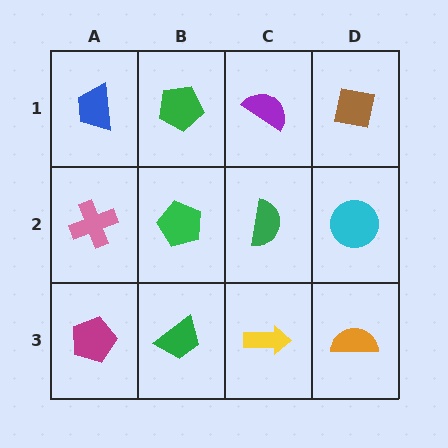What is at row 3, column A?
A magenta pentagon.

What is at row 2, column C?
A green semicircle.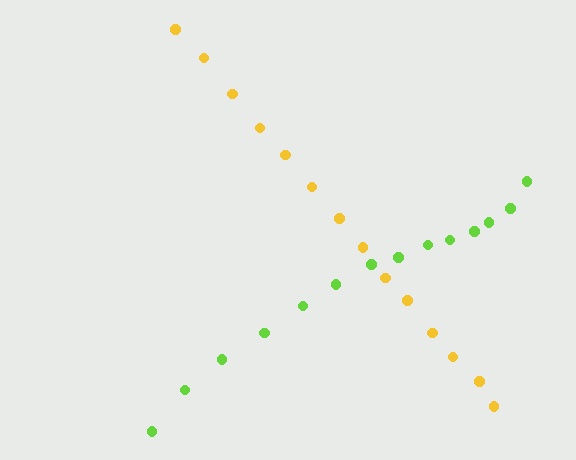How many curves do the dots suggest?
There are 2 distinct paths.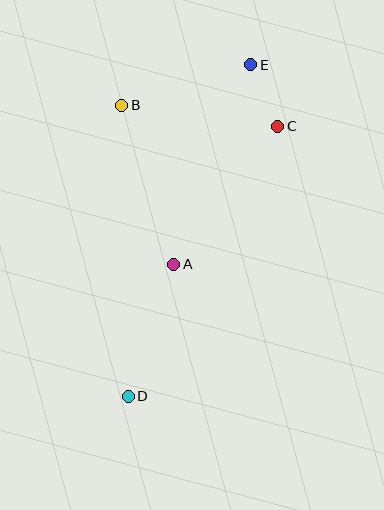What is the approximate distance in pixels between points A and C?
The distance between A and C is approximately 173 pixels.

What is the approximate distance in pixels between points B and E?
The distance between B and E is approximately 135 pixels.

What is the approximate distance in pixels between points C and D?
The distance between C and D is approximately 308 pixels.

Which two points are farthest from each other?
Points D and E are farthest from each other.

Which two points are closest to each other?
Points C and E are closest to each other.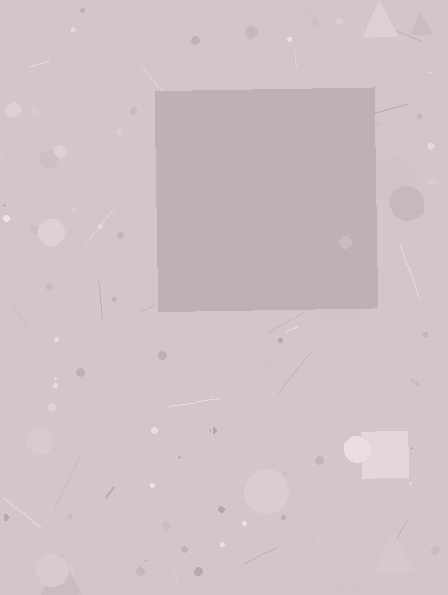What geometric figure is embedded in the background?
A square is embedded in the background.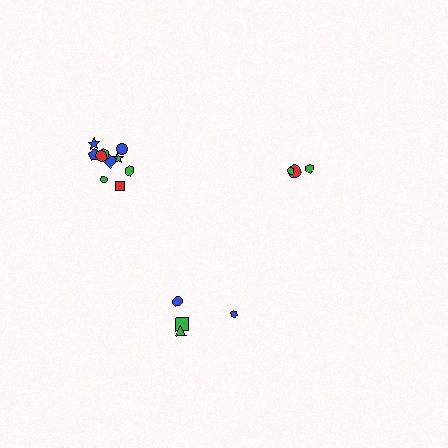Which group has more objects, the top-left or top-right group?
The top-left group.